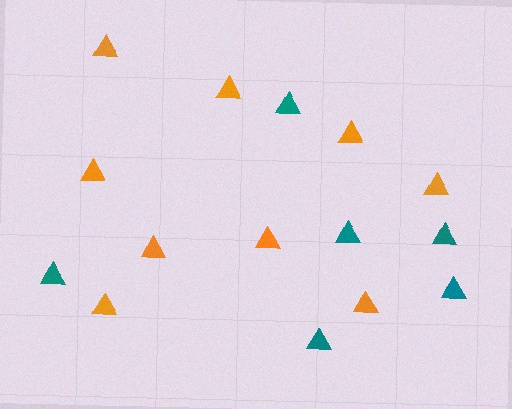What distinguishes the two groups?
There are 2 groups: one group of orange triangles (9) and one group of teal triangles (6).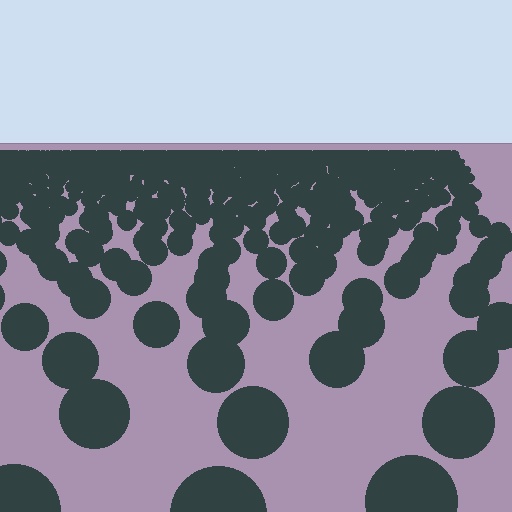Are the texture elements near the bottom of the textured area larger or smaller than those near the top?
Larger. Near the bottom, elements are closer to the viewer and appear at a bigger on-screen size.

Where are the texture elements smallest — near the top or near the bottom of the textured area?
Near the top.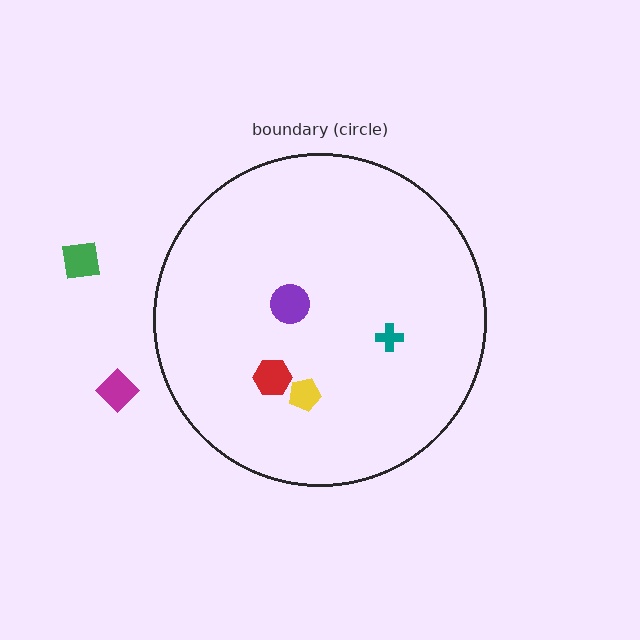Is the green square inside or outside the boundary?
Outside.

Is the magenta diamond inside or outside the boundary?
Outside.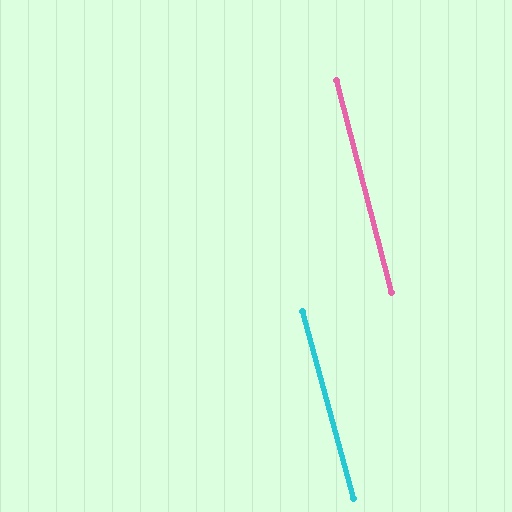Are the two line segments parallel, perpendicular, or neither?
Parallel — their directions differ by only 0.3°.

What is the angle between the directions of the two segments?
Approximately 0 degrees.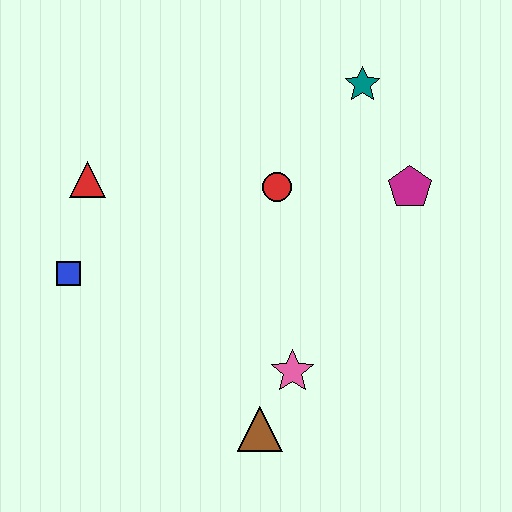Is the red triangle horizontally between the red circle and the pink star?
No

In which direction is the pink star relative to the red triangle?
The pink star is to the right of the red triangle.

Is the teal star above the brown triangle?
Yes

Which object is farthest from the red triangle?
The magenta pentagon is farthest from the red triangle.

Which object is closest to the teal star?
The magenta pentagon is closest to the teal star.